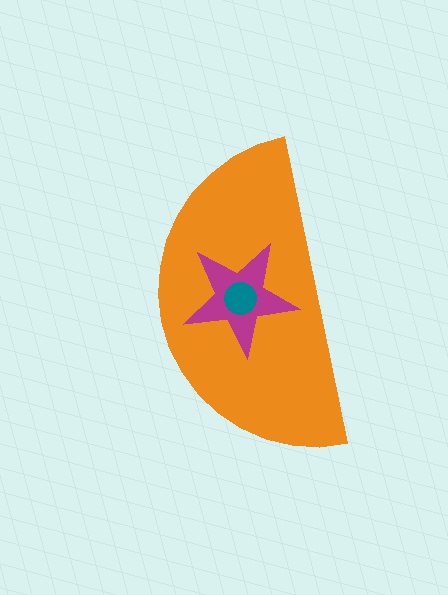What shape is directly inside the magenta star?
The teal circle.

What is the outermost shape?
The orange semicircle.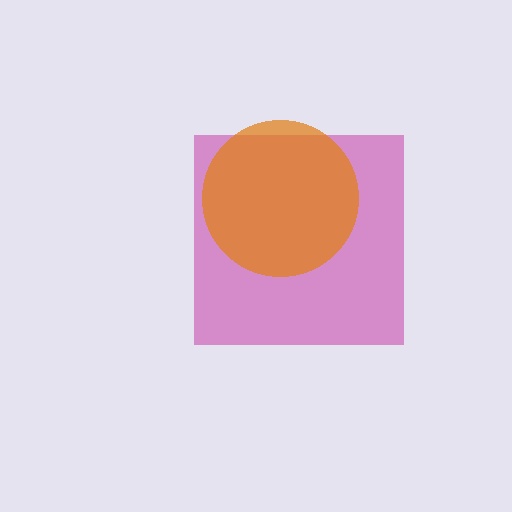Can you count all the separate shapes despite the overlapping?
Yes, there are 2 separate shapes.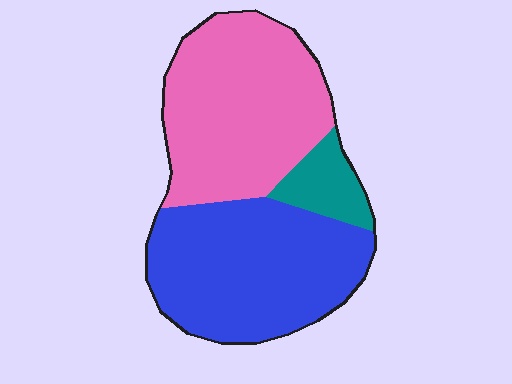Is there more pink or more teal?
Pink.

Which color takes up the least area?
Teal, at roughly 10%.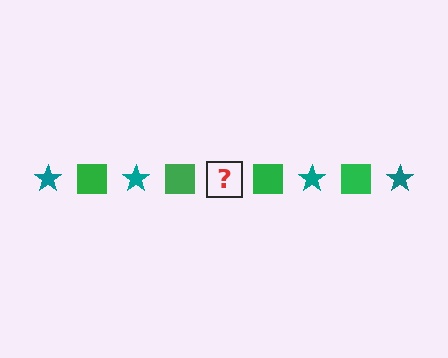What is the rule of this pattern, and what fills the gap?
The rule is that the pattern alternates between teal star and green square. The gap should be filled with a teal star.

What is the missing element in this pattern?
The missing element is a teal star.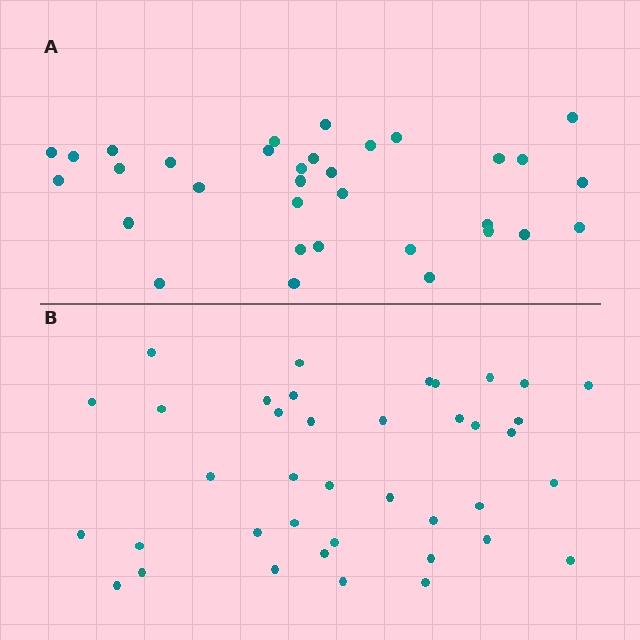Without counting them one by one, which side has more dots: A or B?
Region B (the bottom region) has more dots.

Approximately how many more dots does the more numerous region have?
Region B has about 6 more dots than region A.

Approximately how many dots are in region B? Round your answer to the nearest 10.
About 40 dots. (The exact count is 39, which rounds to 40.)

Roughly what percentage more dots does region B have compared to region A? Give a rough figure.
About 20% more.